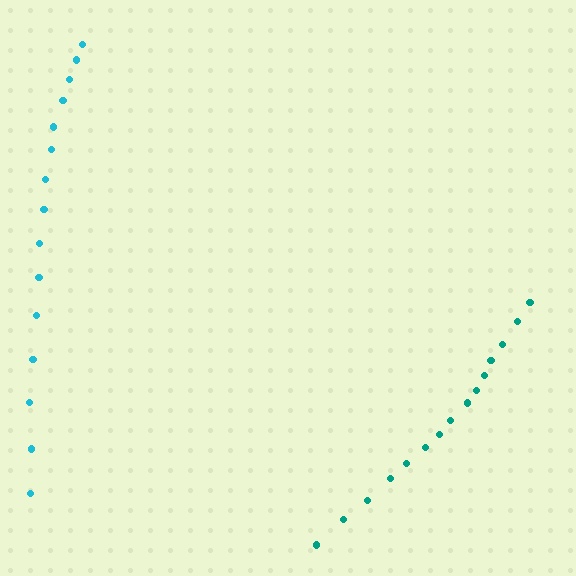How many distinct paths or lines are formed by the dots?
There are 2 distinct paths.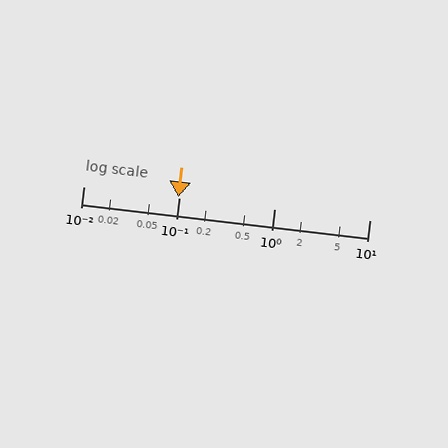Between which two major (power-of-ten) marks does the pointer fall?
The pointer is between 0.01 and 0.1.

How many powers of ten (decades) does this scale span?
The scale spans 3 decades, from 0.01 to 10.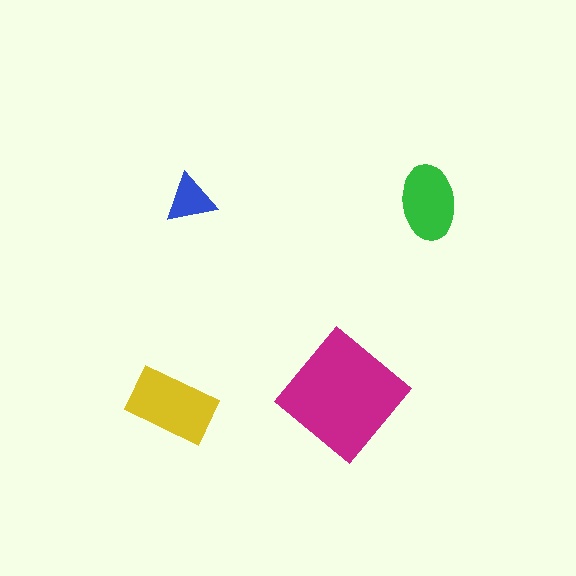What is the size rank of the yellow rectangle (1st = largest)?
2nd.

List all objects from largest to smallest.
The magenta diamond, the yellow rectangle, the green ellipse, the blue triangle.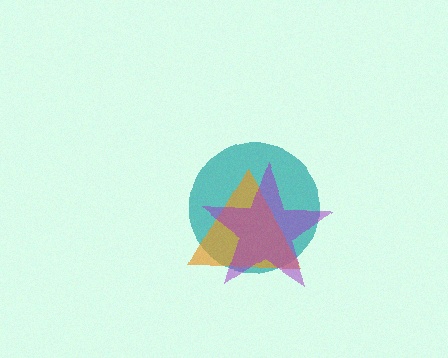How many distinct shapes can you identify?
There are 3 distinct shapes: a teal circle, an orange triangle, a purple star.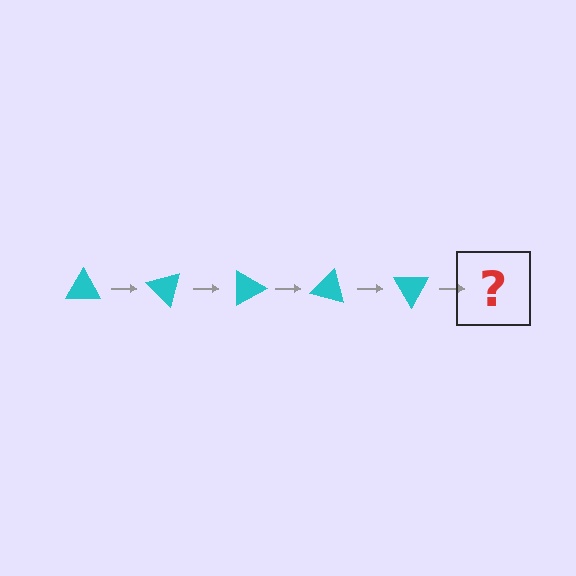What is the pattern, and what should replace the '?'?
The pattern is that the triangle rotates 45 degrees each step. The '?' should be a cyan triangle rotated 225 degrees.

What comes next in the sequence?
The next element should be a cyan triangle rotated 225 degrees.